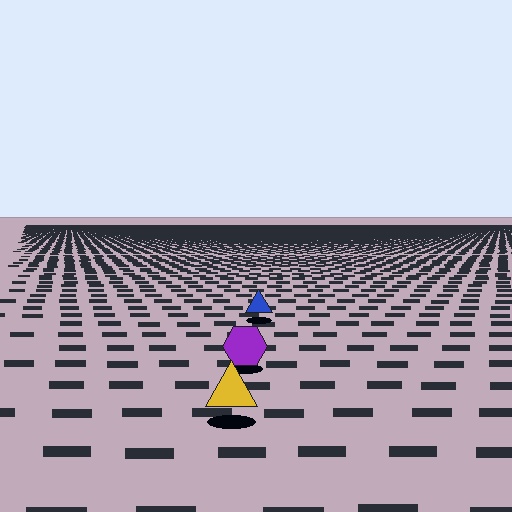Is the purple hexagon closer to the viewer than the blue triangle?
Yes. The purple hexagon is closer — you can tell from the texture gradient: the ground texture is coarser near it.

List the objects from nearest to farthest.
From nearest to farthest: the yellow triangle, the purple hexagon, the blue triangle.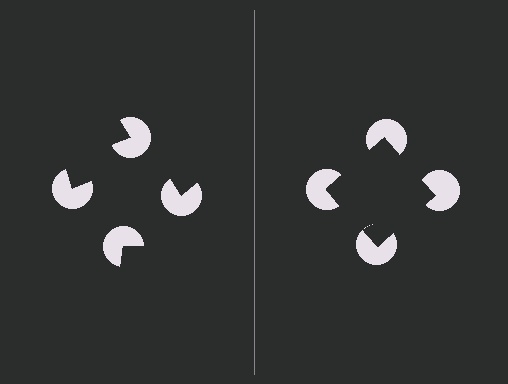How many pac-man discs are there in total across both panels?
8 — 4 on each side.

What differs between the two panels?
The pac-man discs are positioned identically on both sides; only the wedge orientations differ. On the right they align to a square; on the left they are misaligned.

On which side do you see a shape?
An illusory square appears on the right side. On the left side the wedge cuts are rotated, so no coherent shape forms.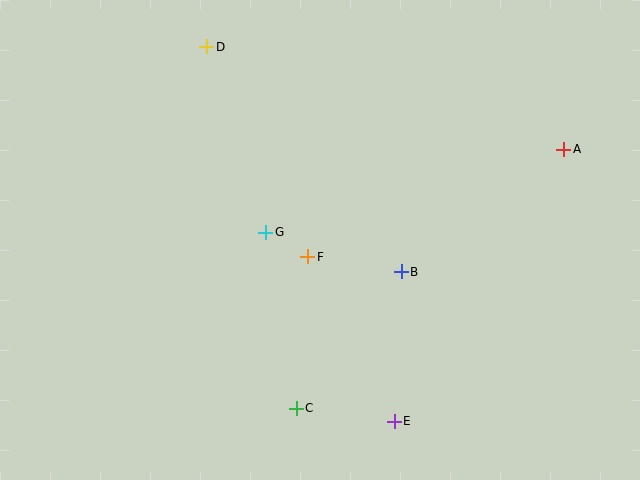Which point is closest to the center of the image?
Point F at (308, 257) is closest to the center.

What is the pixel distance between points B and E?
The distance between B and E is 150 pixels.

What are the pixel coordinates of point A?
Point A is at (564, 149).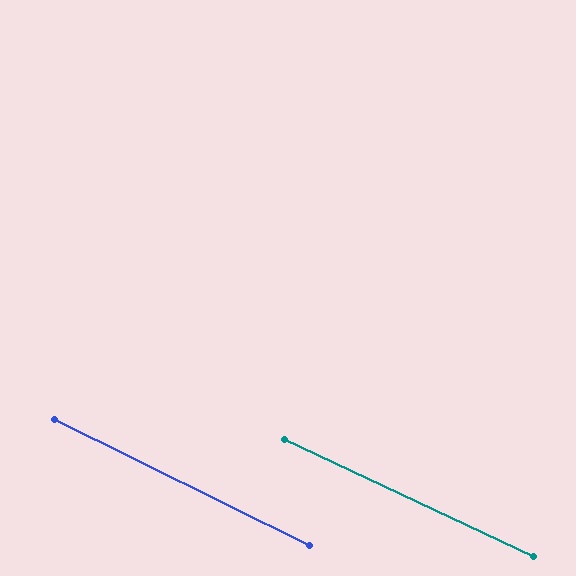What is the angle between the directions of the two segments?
Approximately 1 degree.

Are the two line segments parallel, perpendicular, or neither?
Parallel — their directions differ by only 1.1°.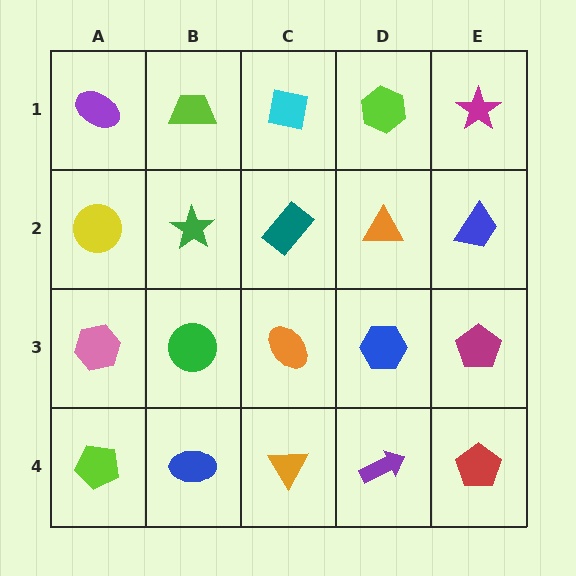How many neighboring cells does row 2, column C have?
4.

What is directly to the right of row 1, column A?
A lime trapezoid.